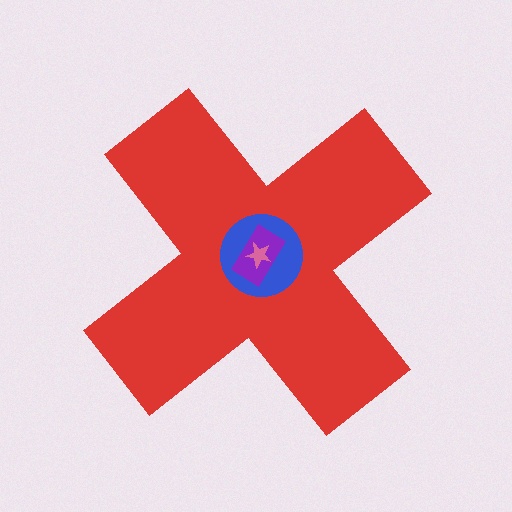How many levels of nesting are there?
4.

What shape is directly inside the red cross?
The blue circle.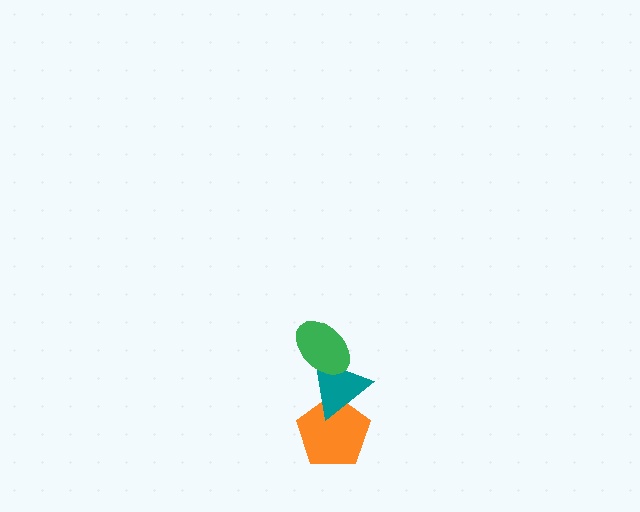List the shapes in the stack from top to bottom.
From top to bottom: the green ellipse, the teal triangle, the orange pentagon.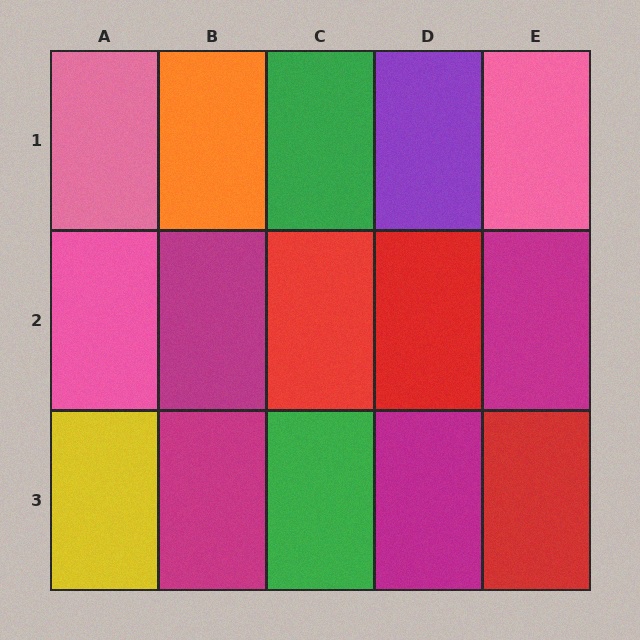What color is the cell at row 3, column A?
Yellow.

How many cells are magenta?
4 cells are magenta.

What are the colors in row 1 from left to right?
Pink, orange, green, purple, pink.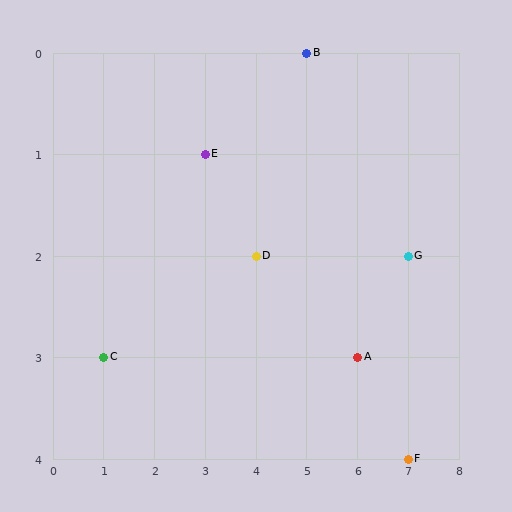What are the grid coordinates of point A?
Point A is at grid coordinates (6, 3).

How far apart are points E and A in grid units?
Points E and A are 3 columns and 2 rows apart (about 3.6 grid units diagonally).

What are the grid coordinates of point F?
Point F is at grid coordinates (7, 4).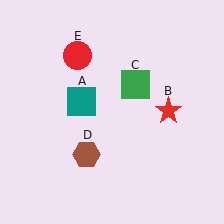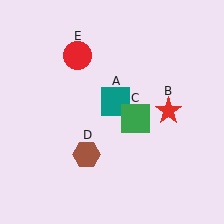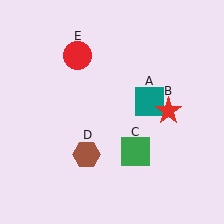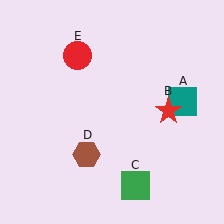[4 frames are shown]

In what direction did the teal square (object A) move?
The teal square (object A) moved right.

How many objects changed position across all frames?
2 objects changed position: teal square (object A), green square (object C).